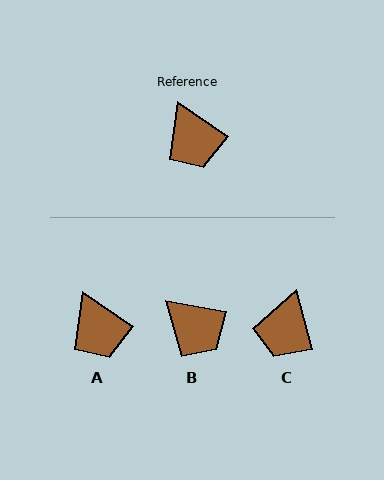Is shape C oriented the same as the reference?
No, it is off by about 42 degrees.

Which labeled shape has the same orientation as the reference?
A.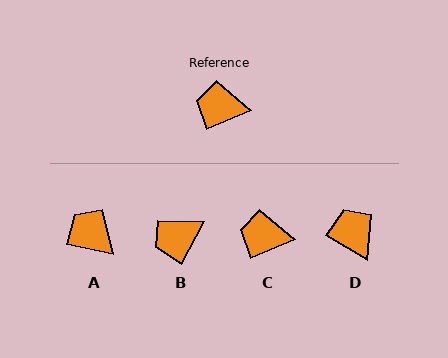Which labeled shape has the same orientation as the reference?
C.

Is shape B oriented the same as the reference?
No, it is off by about 39 degrees.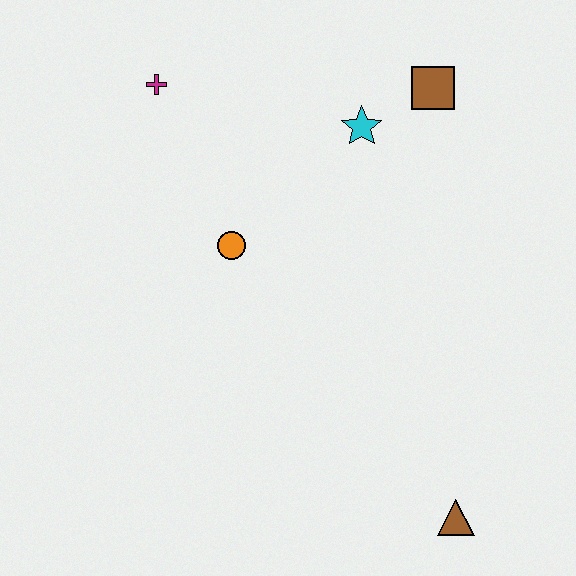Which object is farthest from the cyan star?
The brown triangle is farthest from the cyan star.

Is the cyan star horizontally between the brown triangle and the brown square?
No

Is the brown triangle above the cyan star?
No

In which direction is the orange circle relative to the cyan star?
The orange circle is to the left of the cyan star.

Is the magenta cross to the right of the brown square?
No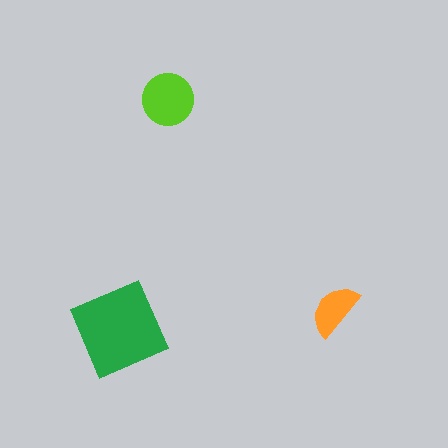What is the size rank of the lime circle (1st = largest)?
2nd.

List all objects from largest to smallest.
The green square, the lime circle, the orange semicircle.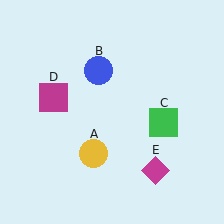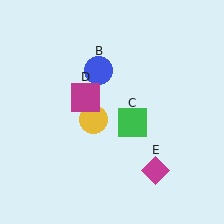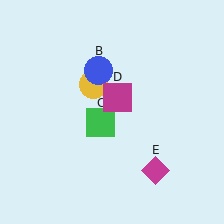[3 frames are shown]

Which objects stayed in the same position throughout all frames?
Blue circle (object B) and magenta diamond (object E) remained stationary.